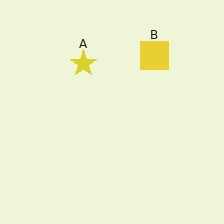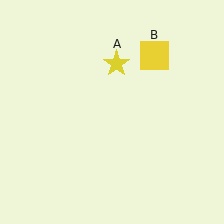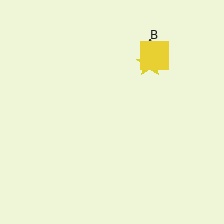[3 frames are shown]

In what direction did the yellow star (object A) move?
The yellow star (object A) moved right.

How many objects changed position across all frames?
1 object changed position: yellow star (object A).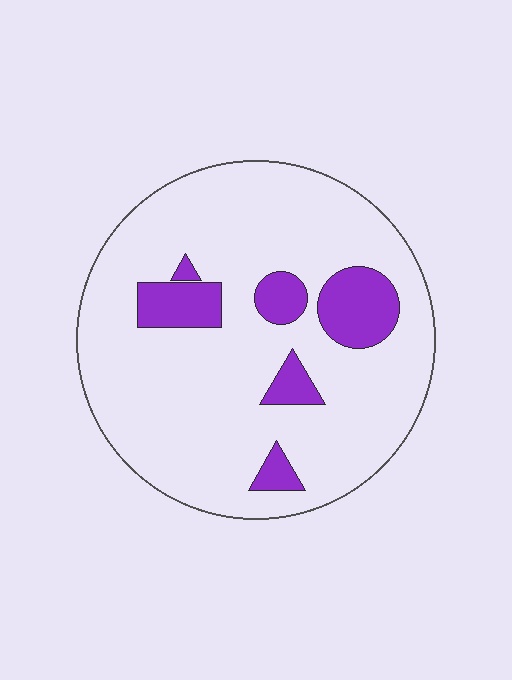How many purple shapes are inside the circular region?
6.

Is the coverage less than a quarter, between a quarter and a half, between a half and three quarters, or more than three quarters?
Less than a quarter.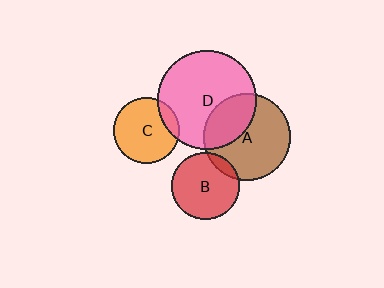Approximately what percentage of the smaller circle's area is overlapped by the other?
Approximately 15%.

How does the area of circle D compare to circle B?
Approximately 2.1 times.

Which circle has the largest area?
Circle D (pink).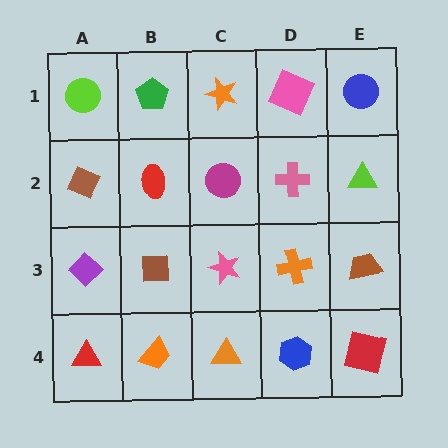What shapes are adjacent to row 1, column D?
A pink cross (row 2, column D), an orange star (row 1, column C), a blue circle (row 1, column E).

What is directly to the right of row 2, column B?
A magenta circle.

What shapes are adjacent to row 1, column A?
A brown diamond (row 2, column A), a green pentagon (row 1, column B).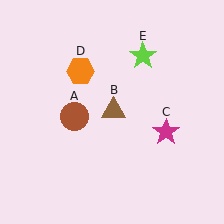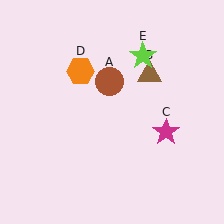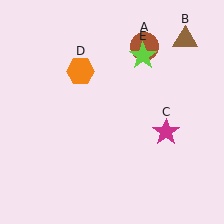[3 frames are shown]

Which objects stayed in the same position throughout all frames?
Magenta star (object C) and orange hexagon (object D) and lime star (object E) remained stationary.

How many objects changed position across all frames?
2 objects changed position: brown circle (object A), brown triangle (object B).